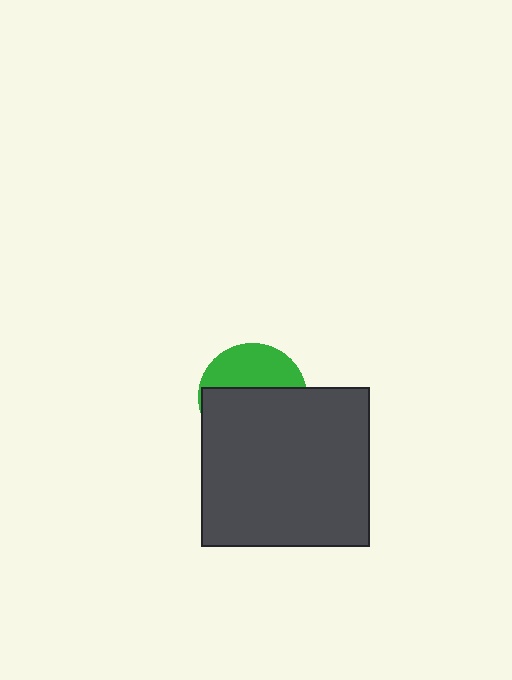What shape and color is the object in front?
The object in front is a dark gray rectangle.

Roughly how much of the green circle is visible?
A small part of it is visible (roughly 40%).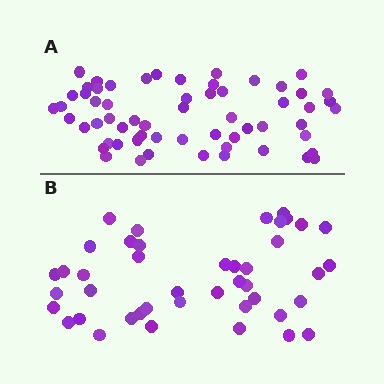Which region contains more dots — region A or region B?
Region A (the top region) has more dots.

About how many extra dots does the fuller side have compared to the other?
Region A has approximately 15 more dots than region B.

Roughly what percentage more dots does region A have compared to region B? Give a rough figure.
About 40% more.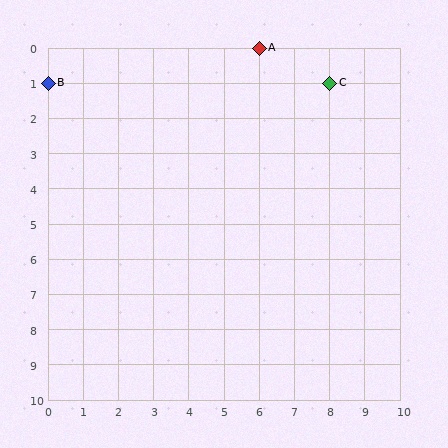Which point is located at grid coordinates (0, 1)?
Point B is at (0, 1).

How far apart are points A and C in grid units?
Points A and C are 2 columns and 1 row apart (about 2.2 grid units diagonally).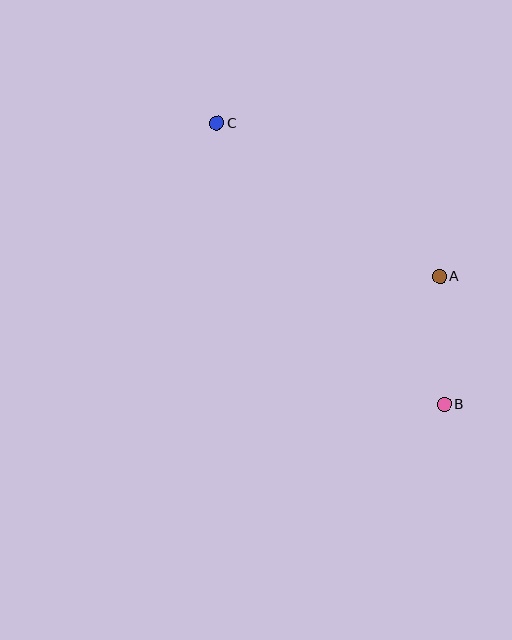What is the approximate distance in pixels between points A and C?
The distance between A and C is approximately 270 pixels.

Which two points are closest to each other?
Points A and B are closest to each other.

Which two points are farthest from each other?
Points B and C are farthest from each other.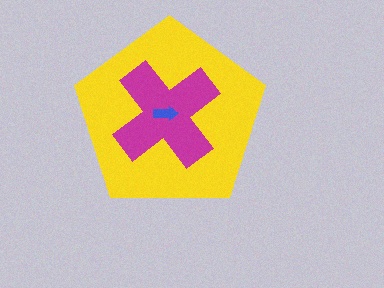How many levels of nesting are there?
3.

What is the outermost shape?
The yellow pentagon.